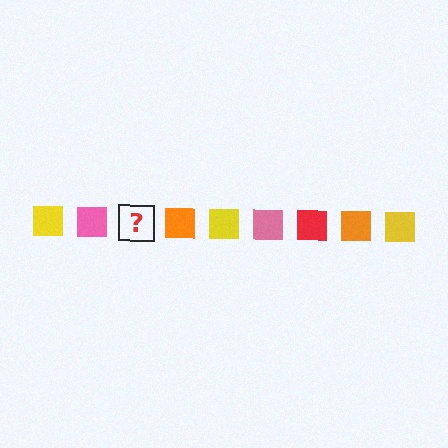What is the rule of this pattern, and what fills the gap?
The rule is that the pattern cycles through yellow, pink, red, orange squares. The gap should be filled with a red square.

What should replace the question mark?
The question mark should be replaced with a red square.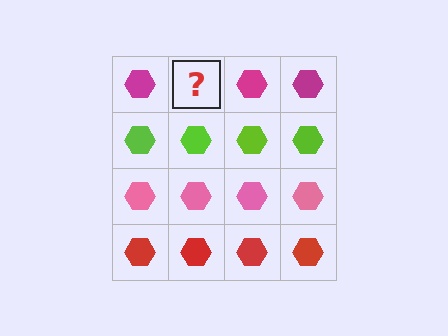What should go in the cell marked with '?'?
The missing cell should contain a magenta hexagon.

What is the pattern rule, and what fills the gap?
The rule is that each row has a consistent color. The gap should be filled with a magenta hexagon.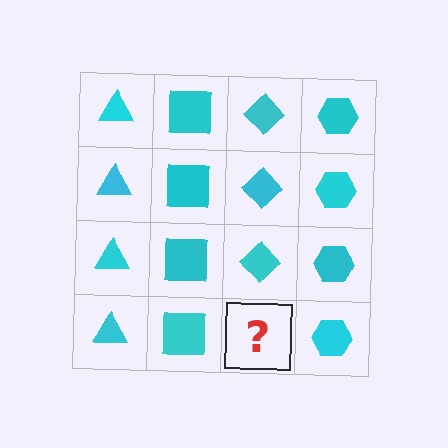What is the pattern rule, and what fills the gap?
The rule is that each column has a consistent shape. The gap should be filled with a cyan diamond.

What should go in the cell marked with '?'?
The missing cell should contain a cyan diamond.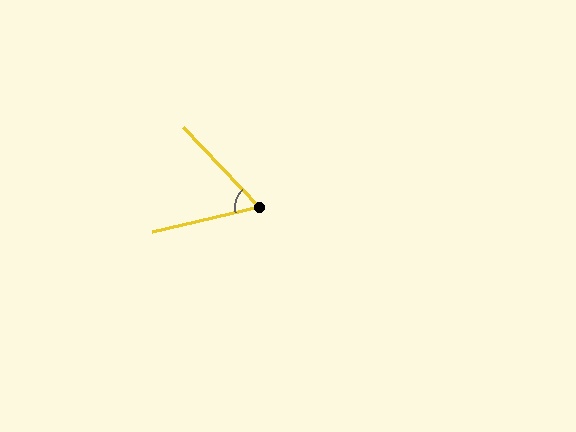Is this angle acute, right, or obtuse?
It is acute.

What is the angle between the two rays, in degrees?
Approximately 60 degrees.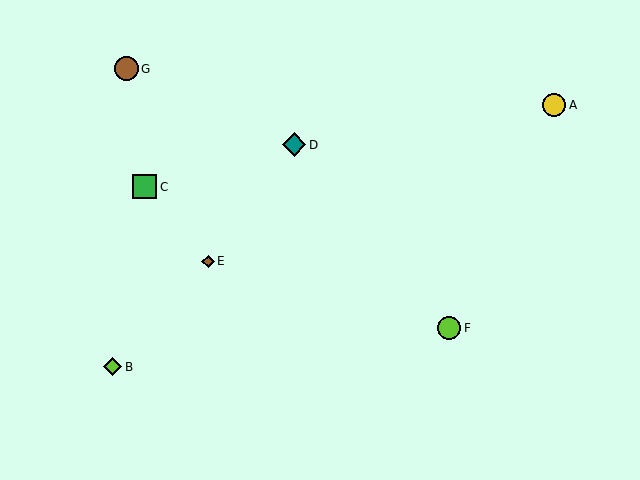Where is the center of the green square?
The center of the green square is at (145, 187).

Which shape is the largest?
The green square (labeled C) is the largest.